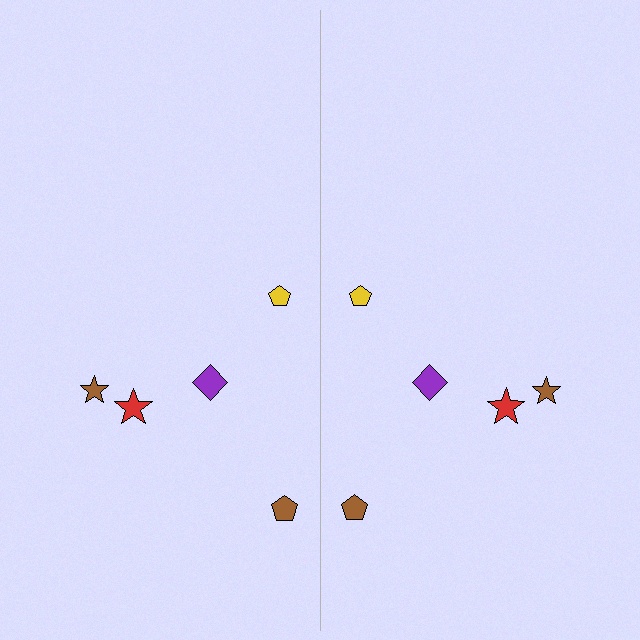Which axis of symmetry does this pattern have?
The pattern has a vertical axis of symmetry running through the center of the image.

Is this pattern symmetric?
Yes, this pattern has bilateral (reflection) symmetry.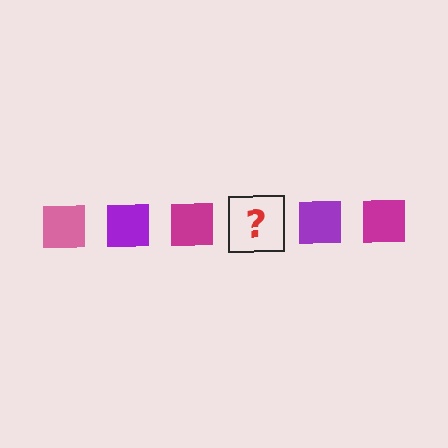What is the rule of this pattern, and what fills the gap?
The rule is that the pattern cycles through pink, purple, magenta squares. The gap should be filled with a pink square.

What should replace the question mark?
The question mark should be replaced with a pink square.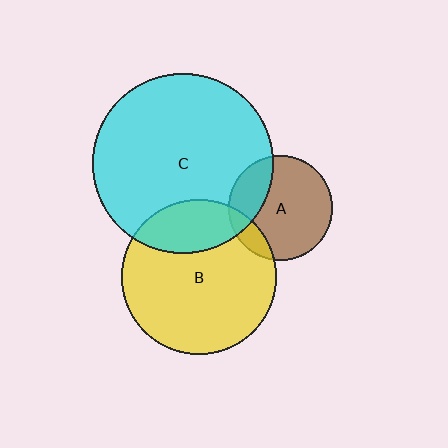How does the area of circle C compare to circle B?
Approximately 1.4 times.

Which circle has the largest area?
Circle C (cyan).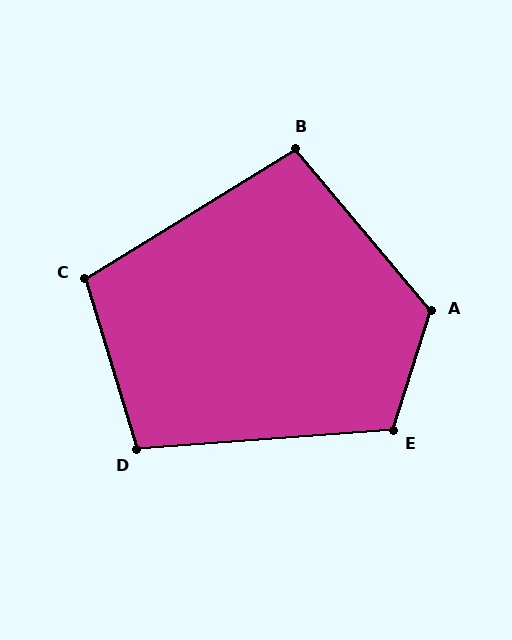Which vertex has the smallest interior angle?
B, at approximately 98 degrees.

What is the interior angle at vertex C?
Approximately 105 degrees (obtuse).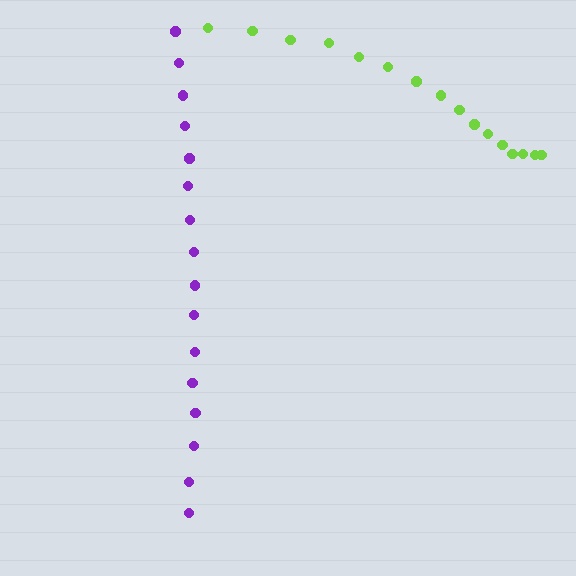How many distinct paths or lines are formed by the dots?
There are 2 distinct paths.